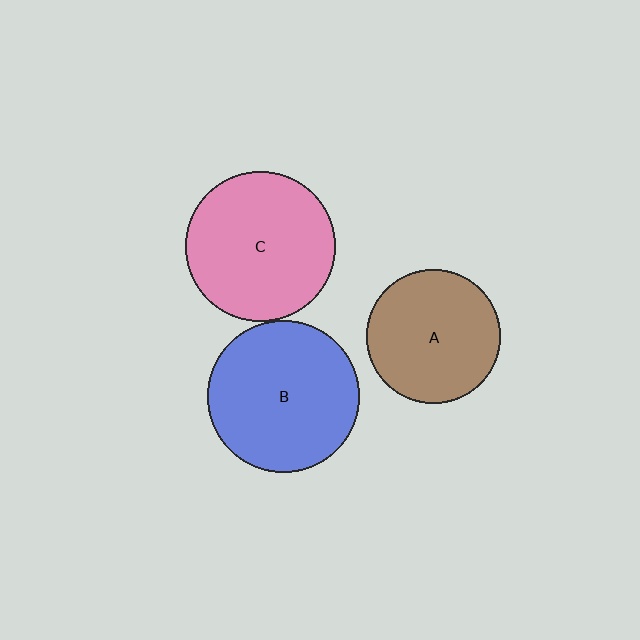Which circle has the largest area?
Circle B (blue).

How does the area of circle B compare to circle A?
Approximately 1.3 times.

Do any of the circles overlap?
No, none of the circles overlap.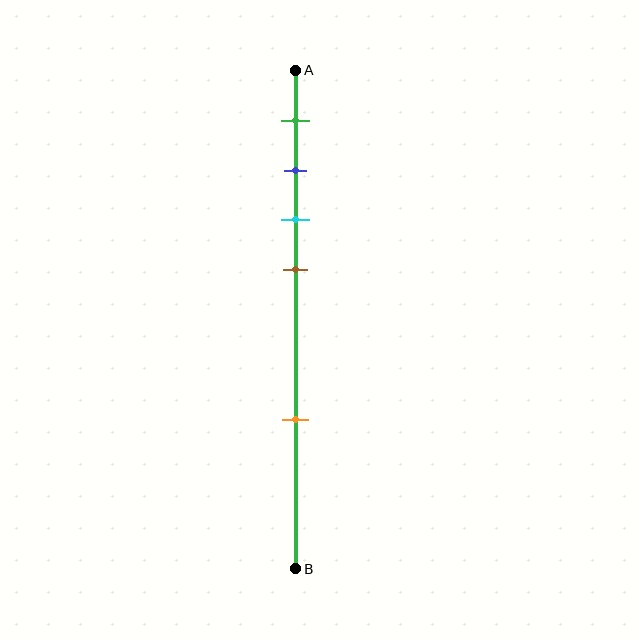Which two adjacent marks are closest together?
The blue and cyan marks are the closest adjacent pair.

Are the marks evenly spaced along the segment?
No, the marks are not evenly spaced.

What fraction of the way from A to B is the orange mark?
The orange mark is approximately 70% (0.7) of the way from A to B.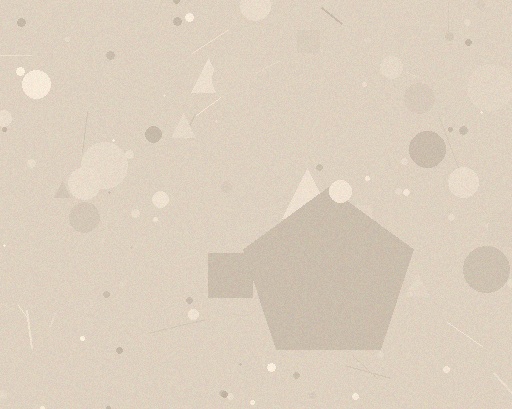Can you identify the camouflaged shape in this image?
The camouflaged shape is a pentagon.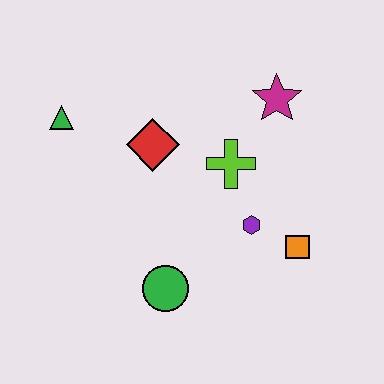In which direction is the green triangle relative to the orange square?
The green triangle is to the left of the orange square.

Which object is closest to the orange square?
The purple hexagon is closest to the orange square.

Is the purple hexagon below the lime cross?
Yes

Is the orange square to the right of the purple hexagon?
Yes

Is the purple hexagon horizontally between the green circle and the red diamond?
No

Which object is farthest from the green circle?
The magenta star is farthest from the green circle.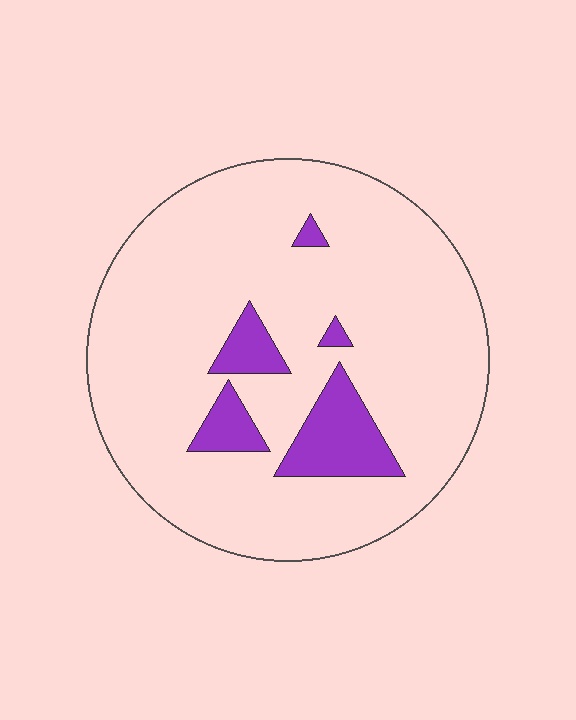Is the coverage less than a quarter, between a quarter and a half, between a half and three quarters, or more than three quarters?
Less than a quarter.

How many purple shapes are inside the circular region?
5.